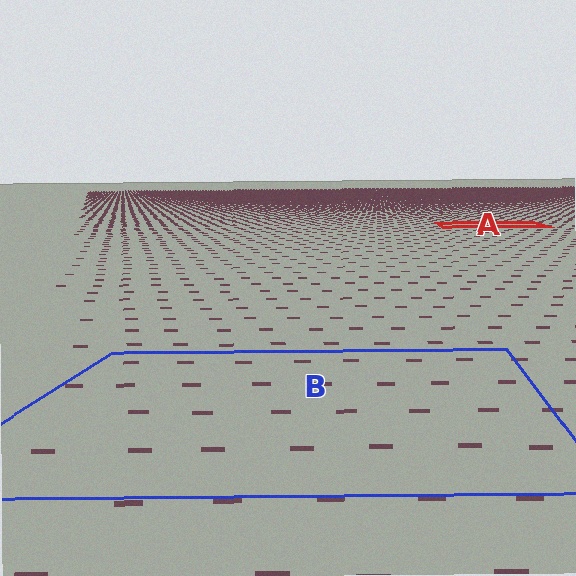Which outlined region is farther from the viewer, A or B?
Region A is farther from the viewer — the texture elements inside it appear smaller and more densely packed.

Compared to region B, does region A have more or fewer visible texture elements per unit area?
Region A has more texture elements per unit area — they are packed more densely because it is farther away.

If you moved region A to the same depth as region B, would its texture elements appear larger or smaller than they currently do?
They would appear larger. At a closer depth, the same texture elements are projected at a bigger on-screen size.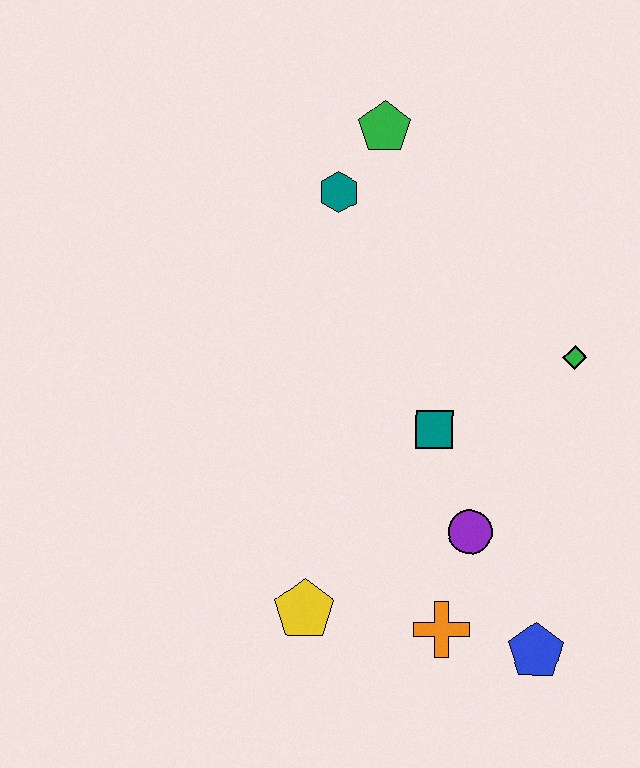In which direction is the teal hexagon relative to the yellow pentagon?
The teal hexagon is above the yellow pentagon.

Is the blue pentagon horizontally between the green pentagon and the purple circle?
No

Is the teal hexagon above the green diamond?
Yes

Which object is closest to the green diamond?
The teal square is closest to the green diamond.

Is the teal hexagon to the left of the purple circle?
Yes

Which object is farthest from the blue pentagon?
The green pentagon is farthest from the blue pentagon.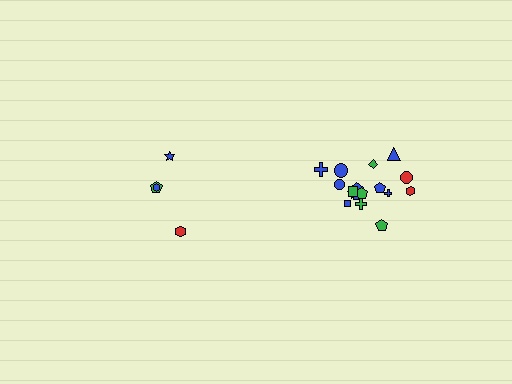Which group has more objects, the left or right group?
The right group.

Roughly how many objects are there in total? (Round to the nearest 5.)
Roughly 20 objects in total.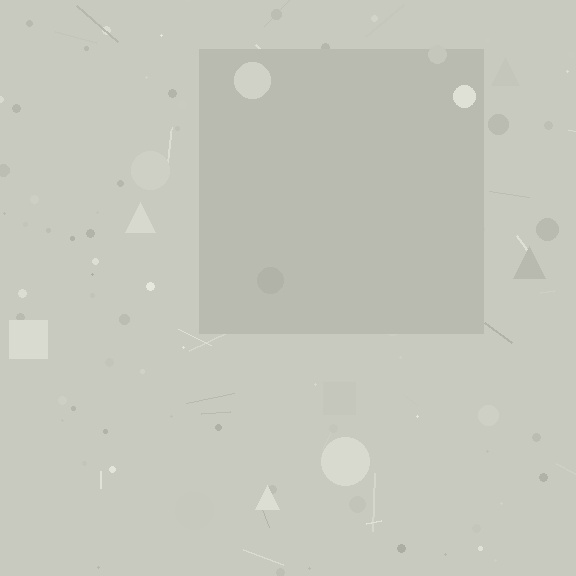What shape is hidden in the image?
A square is hidden in the image.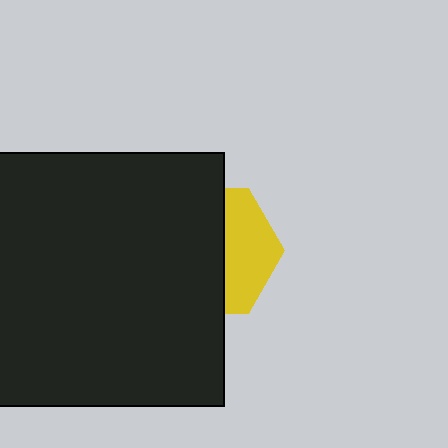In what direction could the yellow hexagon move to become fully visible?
The yellow hexagon could move right. That would shift it out from behind the black rectangle entirely.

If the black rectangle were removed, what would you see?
You would see the complete yellow hexagon.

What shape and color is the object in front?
The object in front is a black rectangle.